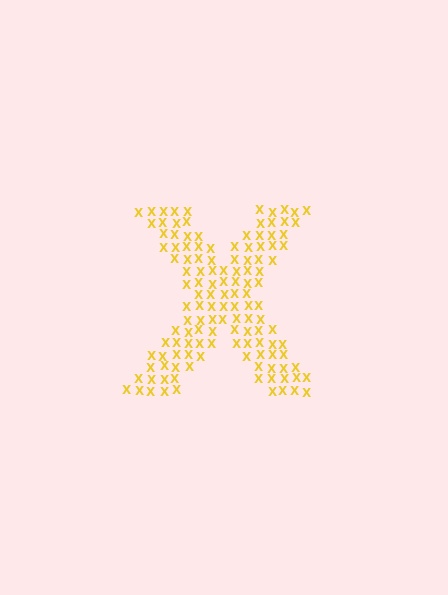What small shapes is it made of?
It is made of small letter X's.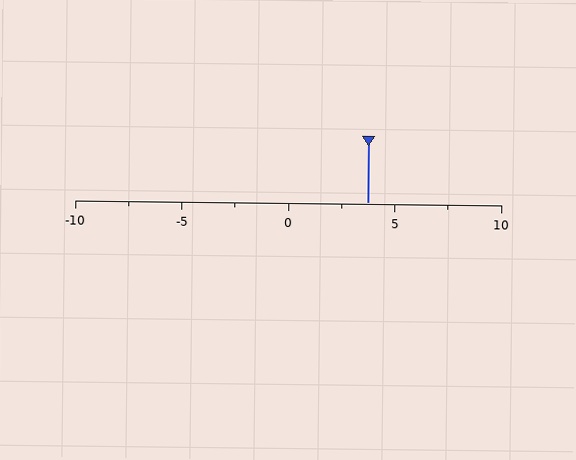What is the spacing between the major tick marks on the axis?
The major ticks are spaced 5 apart.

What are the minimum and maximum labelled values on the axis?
The axis runs from -10 to 10.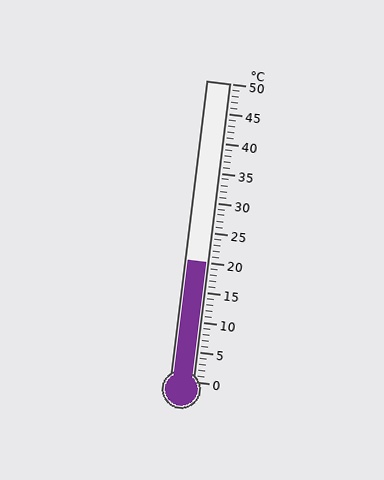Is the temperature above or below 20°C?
The temperature is at 20°C.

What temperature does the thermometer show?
The thermometer shows approximately 20°C.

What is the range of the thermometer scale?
The thermometer scale ranges from 0°C to 50°C.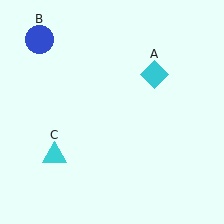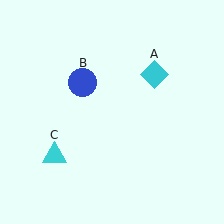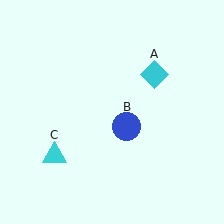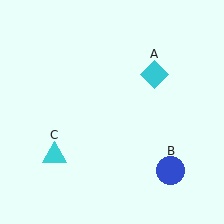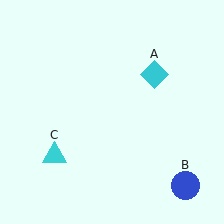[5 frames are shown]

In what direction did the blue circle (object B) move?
The blue circle (object B) moved down and to the right.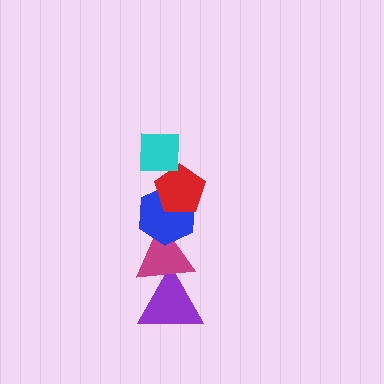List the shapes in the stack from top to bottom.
From top to bottom: the cyan square, the red pentagon, the blue hexagon, the magenta triangle, the purple triangle.